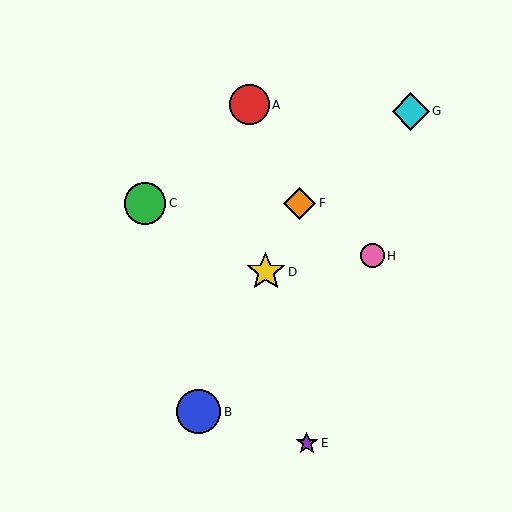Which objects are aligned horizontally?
Objects C, F are aligned horizontally.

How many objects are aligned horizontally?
2 objects (C, F) are aligned horizontally.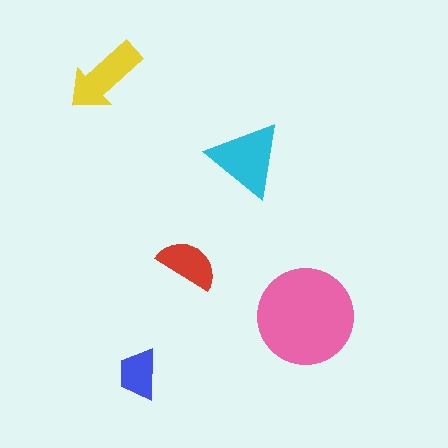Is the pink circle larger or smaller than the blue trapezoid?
Larger.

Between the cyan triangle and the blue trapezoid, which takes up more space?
The cyan triangle.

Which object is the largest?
The pink circle.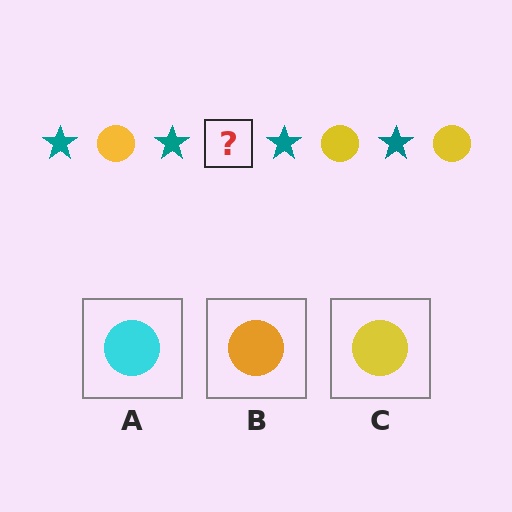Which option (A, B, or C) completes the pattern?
C.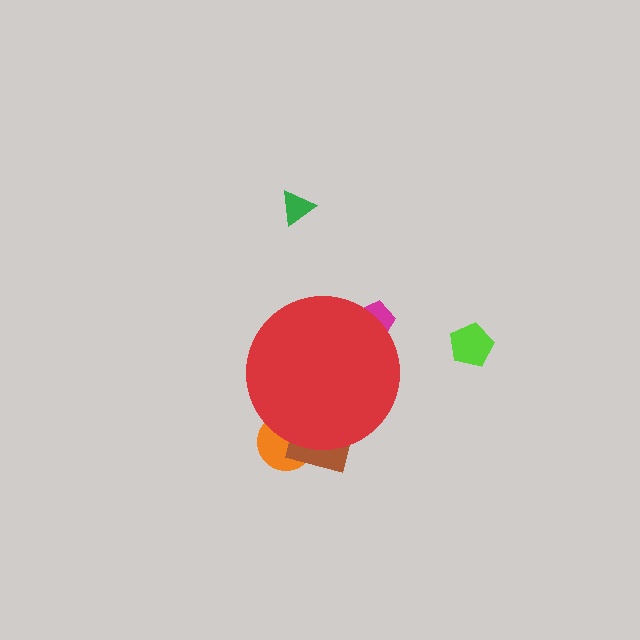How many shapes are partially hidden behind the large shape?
3 shapes are partially hidden.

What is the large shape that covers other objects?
A red circle.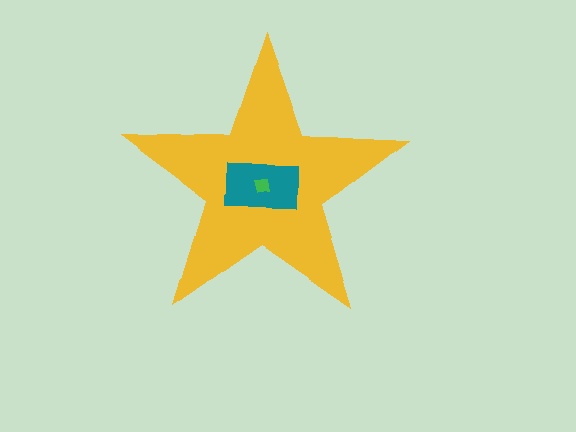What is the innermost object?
The green square.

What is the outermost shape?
The yellow star.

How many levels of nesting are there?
3.